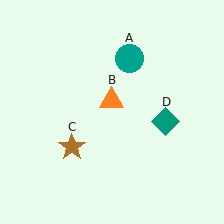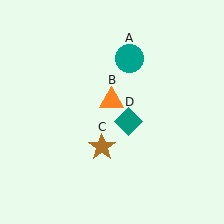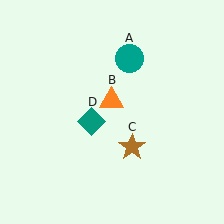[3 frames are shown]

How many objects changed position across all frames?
2 objects changed position: brown star (object C), teal diamond (object D).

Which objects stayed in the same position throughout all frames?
Teal circle (object A) and orange triangle (object B) remained stationary.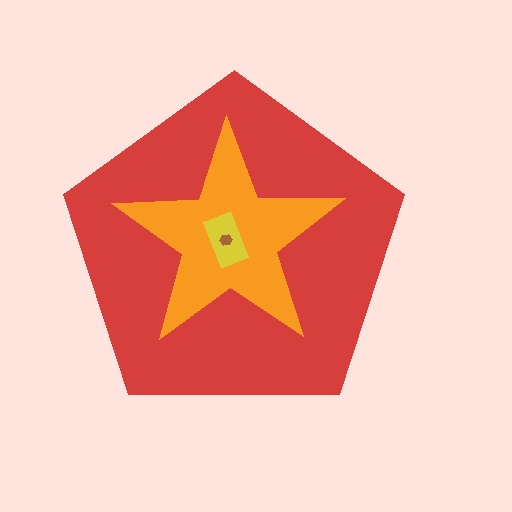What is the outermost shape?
The red pentagon.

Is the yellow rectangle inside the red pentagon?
Yes.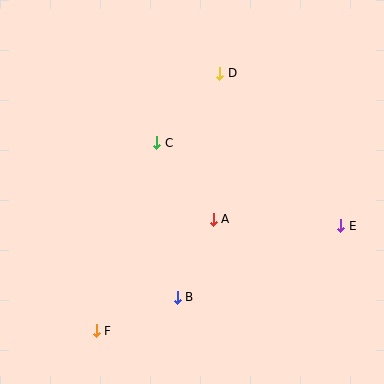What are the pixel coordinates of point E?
Point E is at (341, 226).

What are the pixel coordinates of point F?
Point F is at (96, 331).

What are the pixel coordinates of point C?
Point C is at (157, 143).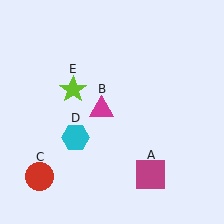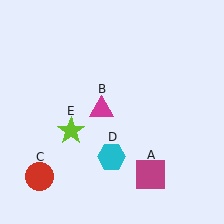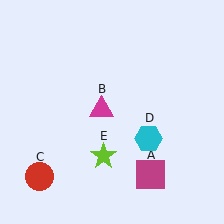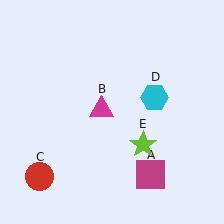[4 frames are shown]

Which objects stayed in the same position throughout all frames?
Magenta square (object A) and magenta triangle (object B) and red circle (object C) remained stationary.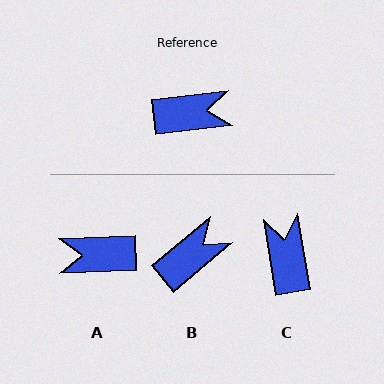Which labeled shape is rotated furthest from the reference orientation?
A, about 176 degrees away.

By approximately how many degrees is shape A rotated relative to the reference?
Approximately 176 degrees counter-clockwise.